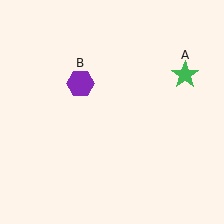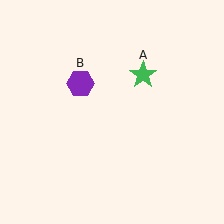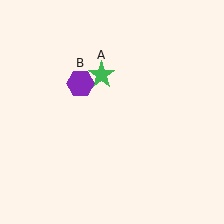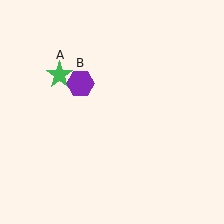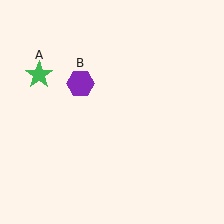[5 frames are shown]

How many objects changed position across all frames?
1 object changed position: green star (object A).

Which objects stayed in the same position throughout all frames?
Purple hexagon (object B) remained stationary.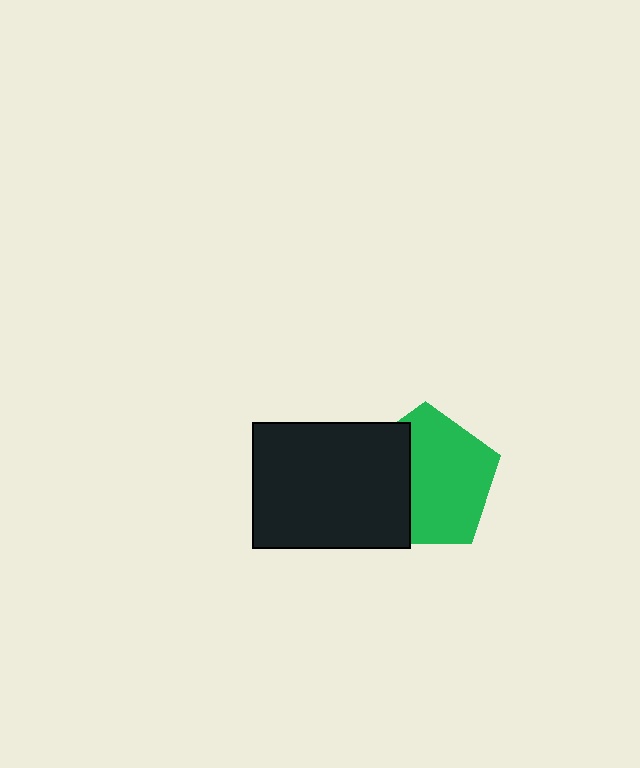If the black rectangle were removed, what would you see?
You would see the complete green pentagon.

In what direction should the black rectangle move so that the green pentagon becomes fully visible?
The black rectangle should move left. That is the shortest direction to clear the overlap and leave the green pentagon fully visible.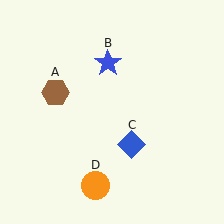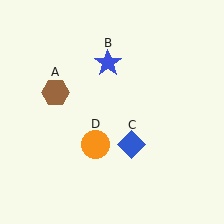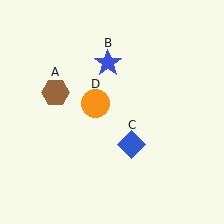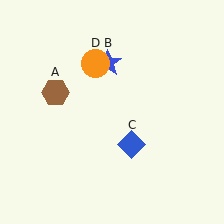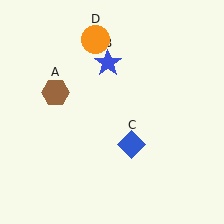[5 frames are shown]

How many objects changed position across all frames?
1 object changed position: orange circle (object D).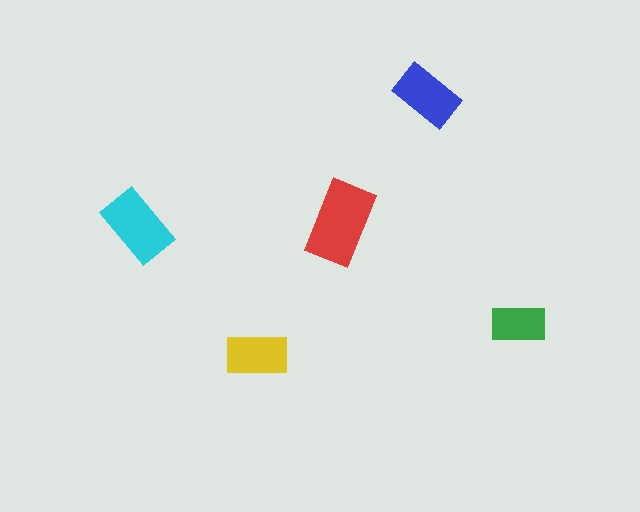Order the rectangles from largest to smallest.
the red one, the cyan one, the blue one, the yellow one, the green one.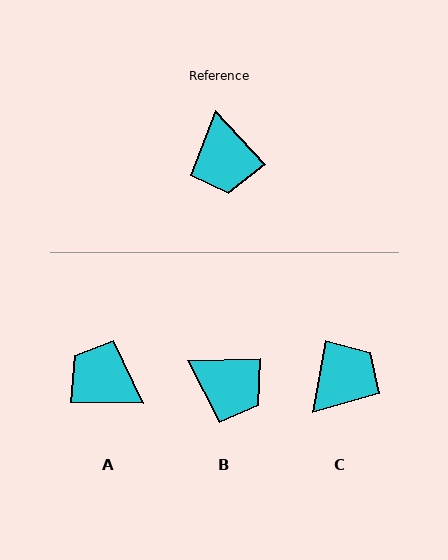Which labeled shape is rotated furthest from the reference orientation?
A, about 133 degrees away.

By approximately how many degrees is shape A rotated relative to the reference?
Approximately 133 degrees clockwise.